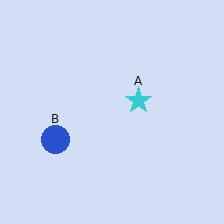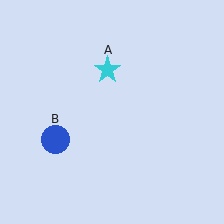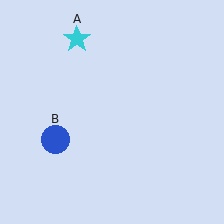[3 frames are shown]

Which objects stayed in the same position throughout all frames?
Blue circle (object B) remained stationary.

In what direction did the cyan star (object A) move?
The cyan star (object A) moved up and to the left.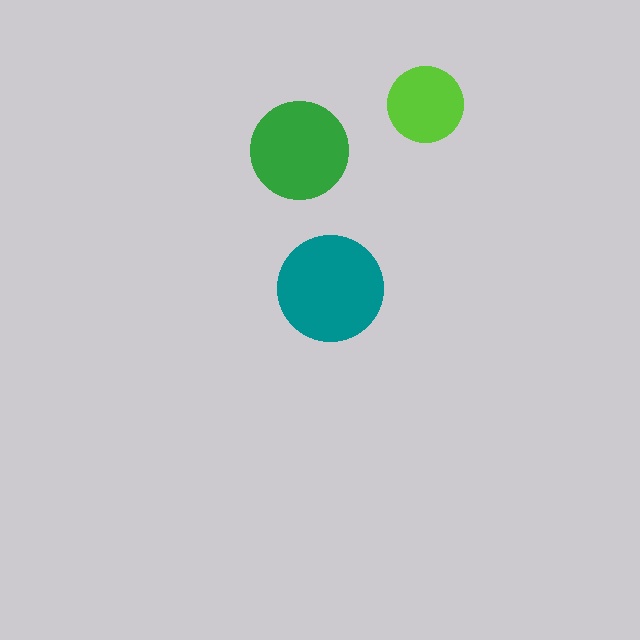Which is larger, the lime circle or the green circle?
The green one.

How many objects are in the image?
There are 3 objects in the image.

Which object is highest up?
The lime circle is topmost.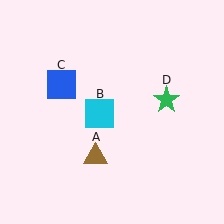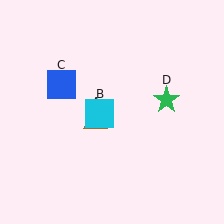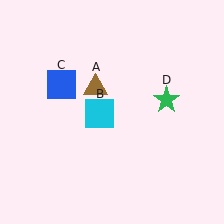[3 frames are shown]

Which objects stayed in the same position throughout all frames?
Cyan square (object B) and blue square (object C) and green star (object D) remained stationary.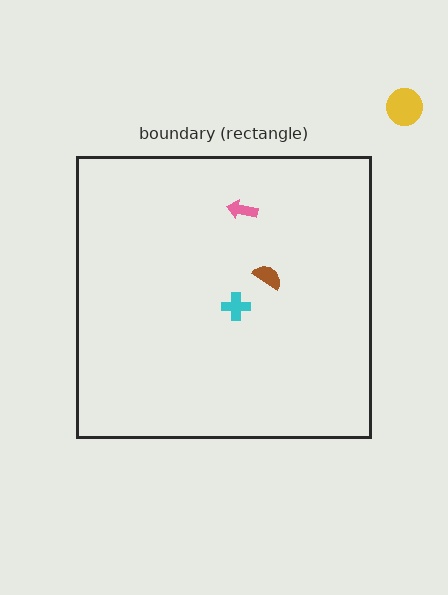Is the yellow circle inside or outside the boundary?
Outside.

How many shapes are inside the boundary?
3 inside, 1 outside.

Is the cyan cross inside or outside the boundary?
Inside.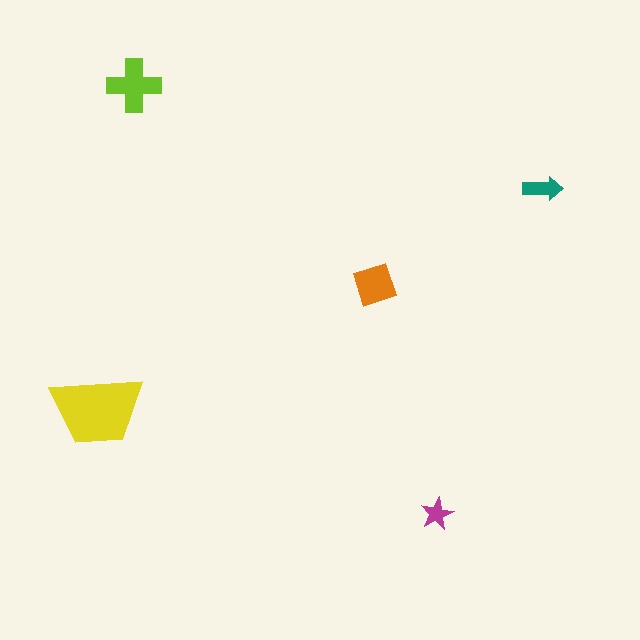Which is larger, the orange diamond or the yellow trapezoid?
The yellow trapezoid.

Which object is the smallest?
The magenta star.